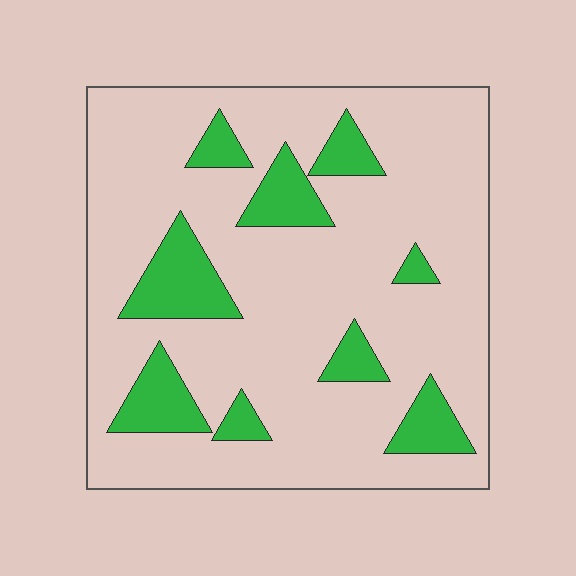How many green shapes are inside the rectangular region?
9.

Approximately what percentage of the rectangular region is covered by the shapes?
Approximately 20%.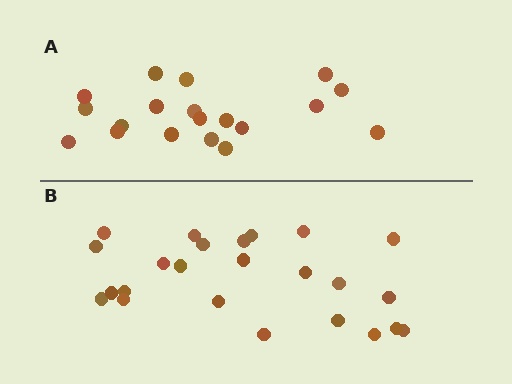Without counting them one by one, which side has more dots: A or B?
Region B (the bottom region) has more dots.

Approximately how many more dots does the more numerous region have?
Region B has about 5 more dots than region A.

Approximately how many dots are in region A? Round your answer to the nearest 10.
About 20 dots. (The exact count is 19, which rounds to 20.)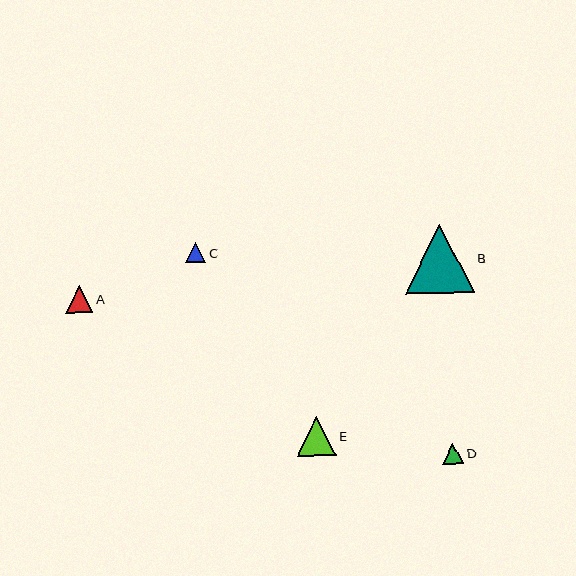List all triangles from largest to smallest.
From largest to smallest: B, E, A, D, C.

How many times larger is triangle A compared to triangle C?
Triangle A is approximately 1.3 times the size of triangle C.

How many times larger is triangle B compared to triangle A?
Triangle B is approximately 2.6 times the size of triangle A.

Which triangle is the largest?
Triangle B is the largest with a size of approximately 69 pixels.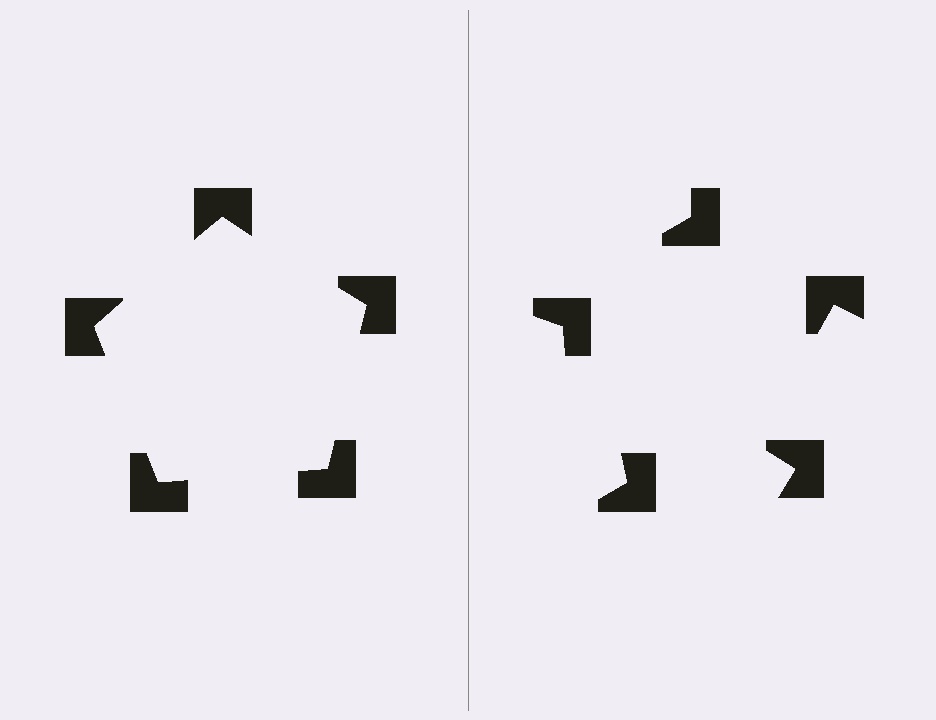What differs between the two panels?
The notched squares are positioned identically on both sides; only the wedge orientations differ. On the left they align to a pentagon; on the right they are misaligned.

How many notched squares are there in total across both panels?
10 — 5 on each side.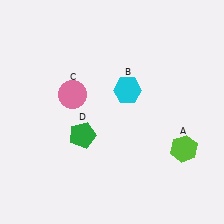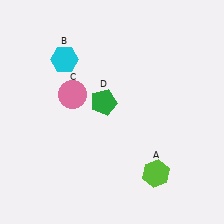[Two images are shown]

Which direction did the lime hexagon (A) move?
The lime hexagon (A) moved left.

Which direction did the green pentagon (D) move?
The green pentagon (D) moved up.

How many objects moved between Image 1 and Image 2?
3 objects moved between the two images.